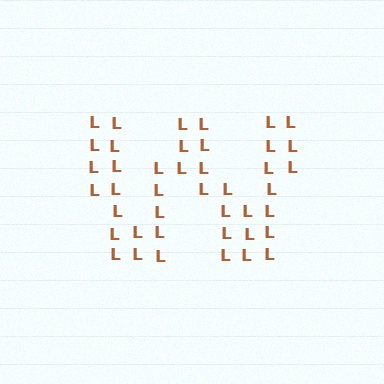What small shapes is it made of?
It is made of small letter L's.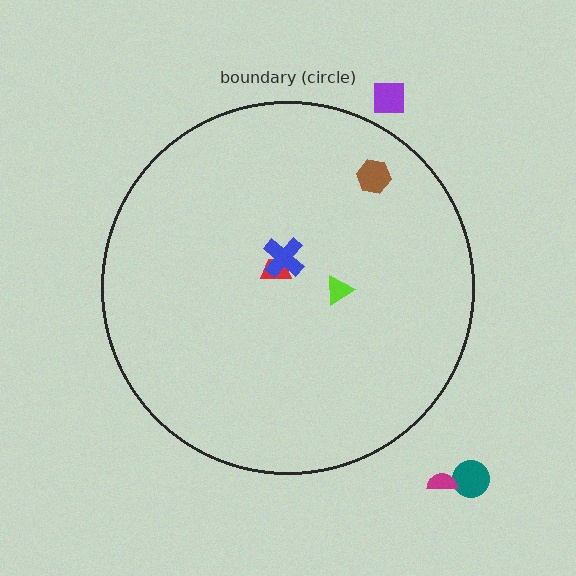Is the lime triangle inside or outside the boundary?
Inside.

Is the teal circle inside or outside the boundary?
Outside.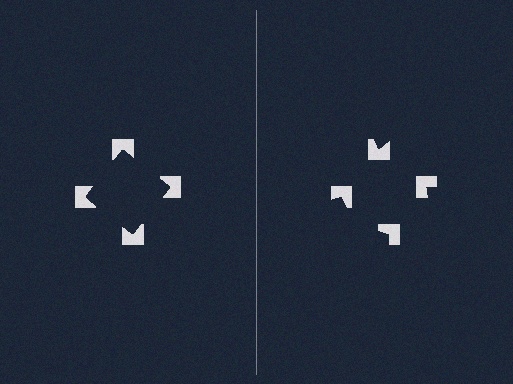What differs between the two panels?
The notched squares are positioned identically on both sides; only the wedge orientations differ. On the left they align to a square; on the right they are misaligned.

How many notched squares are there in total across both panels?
8 — 4 on each side.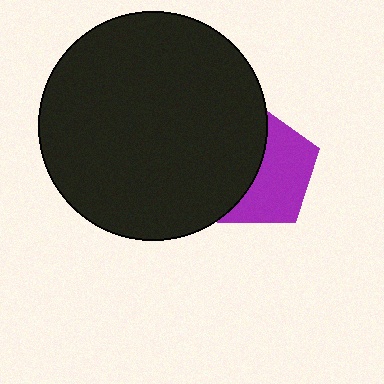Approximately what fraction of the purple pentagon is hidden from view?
Roughly 48% of the purple pentagon is hidden behind the black circle.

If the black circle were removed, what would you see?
You would see the complete purple pentagon.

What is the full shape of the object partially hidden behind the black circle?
The partially hidden object is a purple pentagon.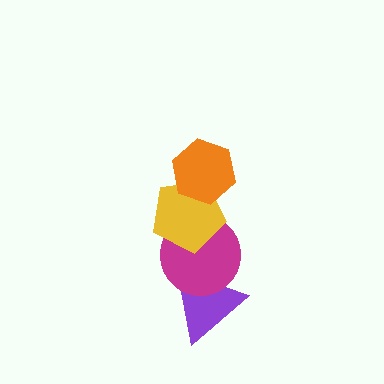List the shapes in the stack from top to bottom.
From top to bottom: the orange hexagon, the yellow pentagon, the magenta circle, the purple triangle.